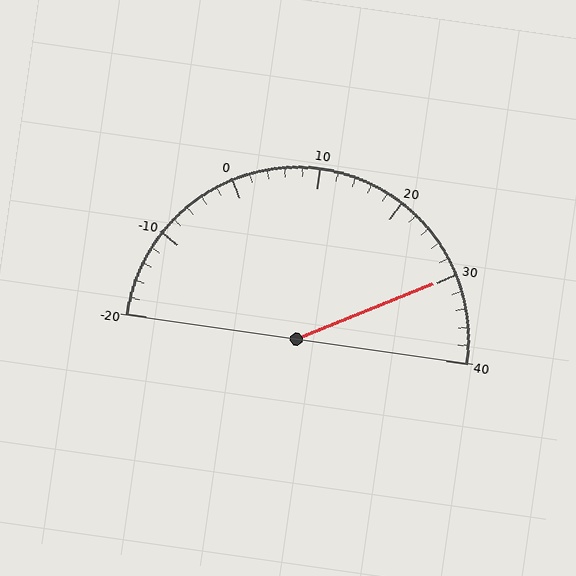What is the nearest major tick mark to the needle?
The nearest major tick mark is 30.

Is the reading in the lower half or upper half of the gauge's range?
The reading is in the upper half of the range (-20 to 40).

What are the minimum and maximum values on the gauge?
The gauge ranges from -20 to 40.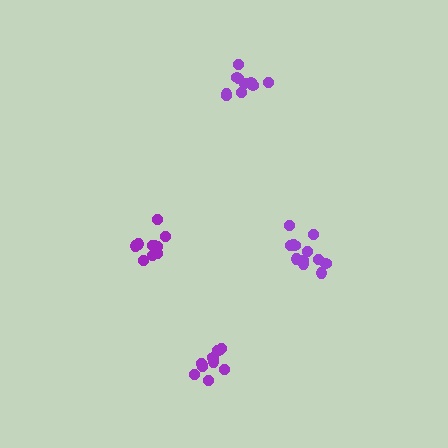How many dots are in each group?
Group 1: 10 dots, Group 2: 12 dots, Group 3: 10 dots, Group 4: 11 dots (43 total).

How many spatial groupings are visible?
There are 4 spatial groupings.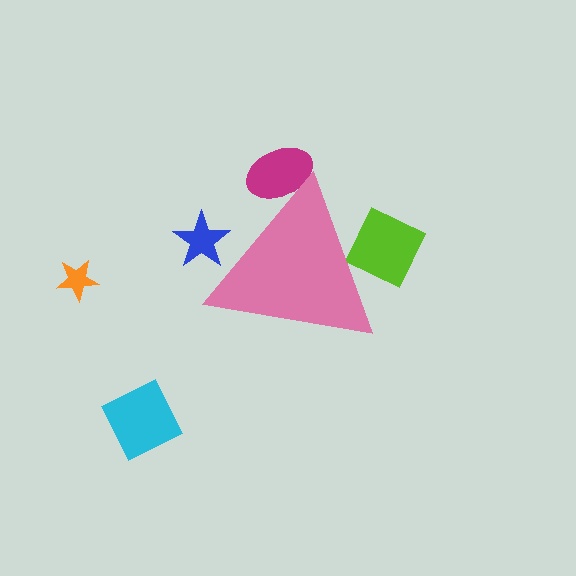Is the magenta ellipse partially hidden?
Yes, the magenta ellipse is partially hidden behind the pink triangle.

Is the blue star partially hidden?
Yes, the blue star is partially hidden behind the pink triangle.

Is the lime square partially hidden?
Yes, the lime square is partially hidden behind the pink triangle.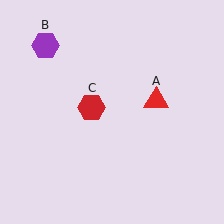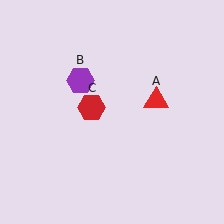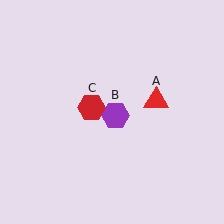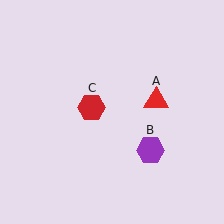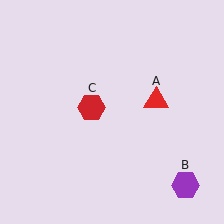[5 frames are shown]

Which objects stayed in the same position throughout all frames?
Red triangle (object A) and red hexagon (object C) remained stationary.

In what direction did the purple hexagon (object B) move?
The purple hexagon (object B) moved down and to the right.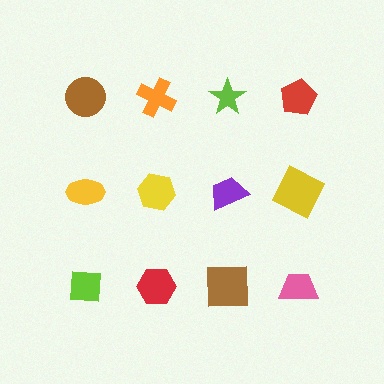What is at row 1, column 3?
A lime star.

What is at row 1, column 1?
A brown circle.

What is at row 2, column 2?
A yellow hexagon.